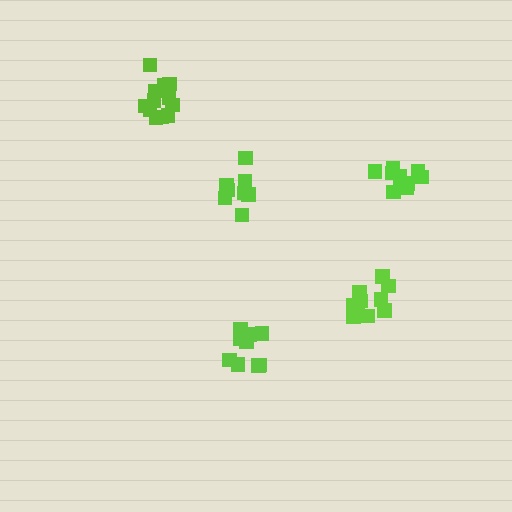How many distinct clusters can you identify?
There are 5 distinct clusters.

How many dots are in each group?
Group 1: 9 dots, Group 2: 8 dots, Group 3: 12 dots, Group 4: 12 dots, Group 5: 10 dots (51 total).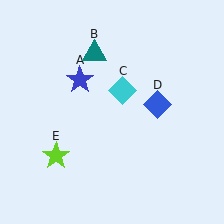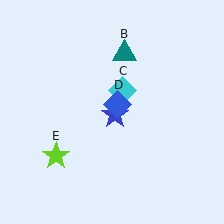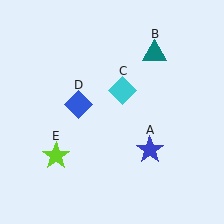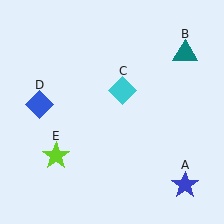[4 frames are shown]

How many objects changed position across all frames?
3 objects changed position: blue star (object A), teal triangle (object B), blue diamond (object D).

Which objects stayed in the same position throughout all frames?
Cyan diamond (object C) and lime star (object E) remained stationary.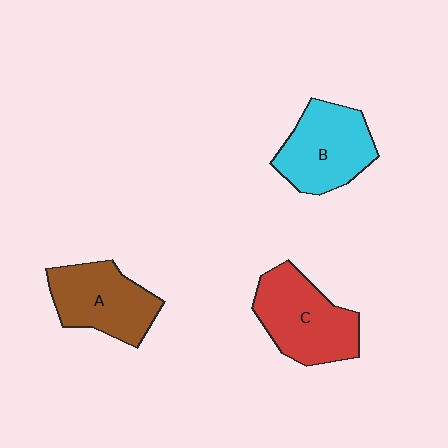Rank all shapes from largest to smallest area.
From largest to smallest: C (red), B (cyan), A (brown).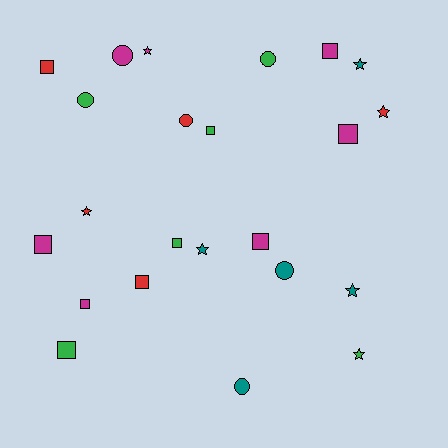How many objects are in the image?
There are 23 objects.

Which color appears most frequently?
Magenta, with 7 objects.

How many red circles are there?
There is 1 red circle.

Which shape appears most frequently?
Square, with 10 objects.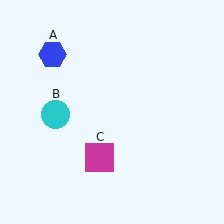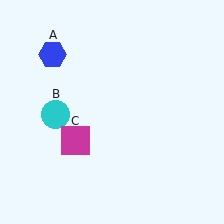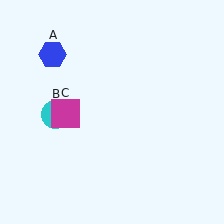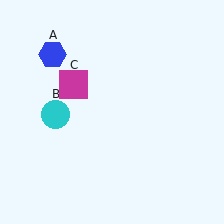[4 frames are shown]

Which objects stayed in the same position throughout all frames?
Blue hexagon (object A) and cyan circle (object B) remained stationary.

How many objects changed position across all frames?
1 object changed position: magenta square (object C).